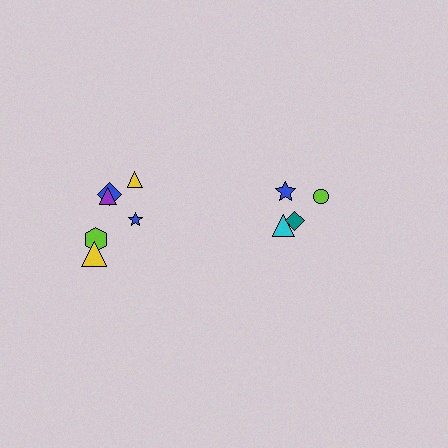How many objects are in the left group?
There are 6 objects.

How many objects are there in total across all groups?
There are 10 objects.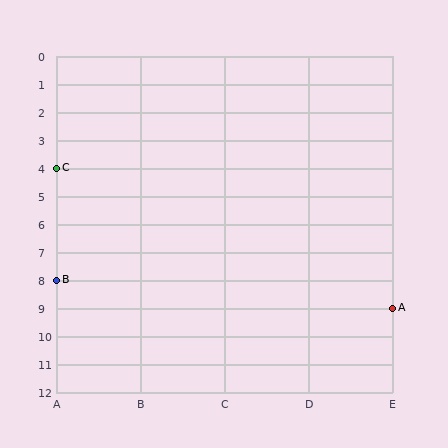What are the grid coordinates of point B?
Point B is at grid coordinates (A, 8).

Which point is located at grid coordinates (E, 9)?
Point A is at (E, 9).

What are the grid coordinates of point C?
Point C is at grid coordinates (A, 4).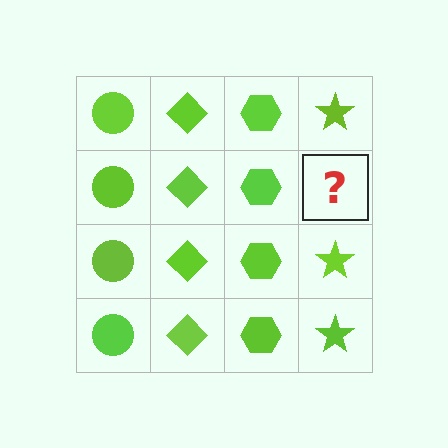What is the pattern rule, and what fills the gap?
The rule is that each column has a consistent shape. The gap should be filled with a lime star.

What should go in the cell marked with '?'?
The missing cell should contain a lime star.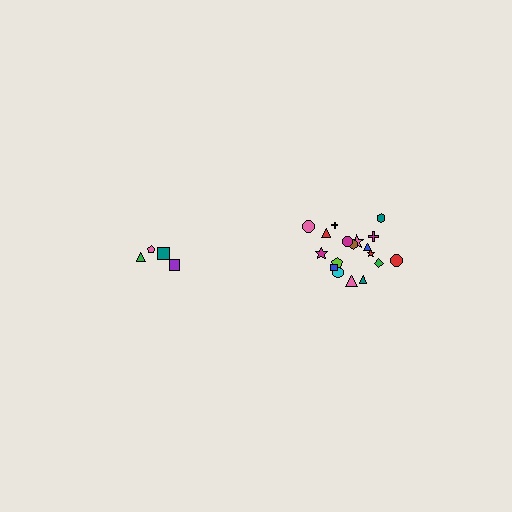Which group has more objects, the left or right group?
The right group.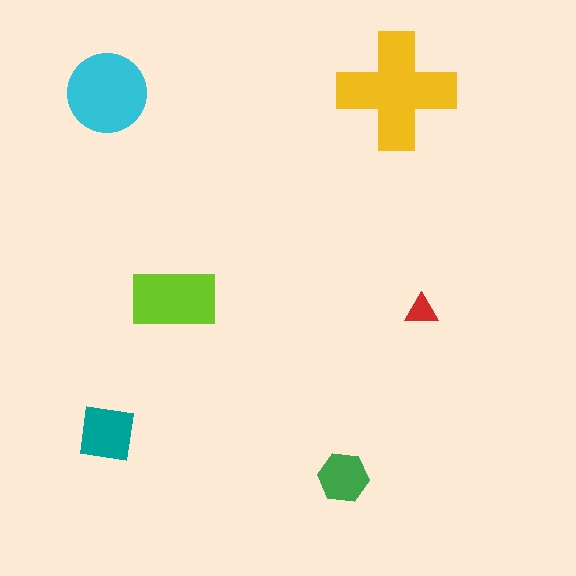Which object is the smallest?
The red triangle.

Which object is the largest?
The yellow cross.